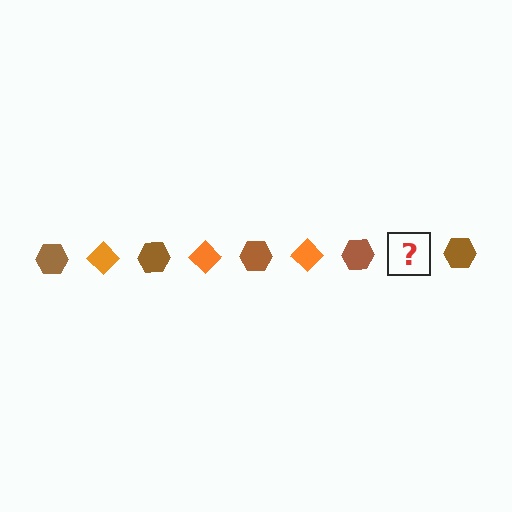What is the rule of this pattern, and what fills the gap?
The rule is that the pattern alternates between brown hexagon and orange diamond. The gap should be filled with an orange diamond.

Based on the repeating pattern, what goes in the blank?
The blank should be an orange diamond.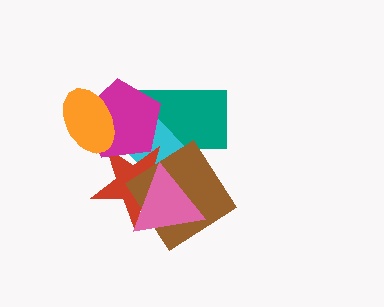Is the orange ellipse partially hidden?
No, no other shape covers it.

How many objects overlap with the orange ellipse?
1 object overlaps with the orange ellipse.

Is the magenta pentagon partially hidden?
Yes, it is partially covered by another shape.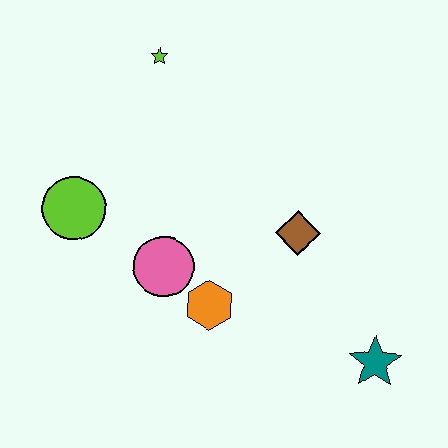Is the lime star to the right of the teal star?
No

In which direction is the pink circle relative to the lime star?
The pink circle is below the lime star.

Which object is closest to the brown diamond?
The orange hexagon is closest to the brown diamond.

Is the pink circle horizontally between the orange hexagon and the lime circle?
Yes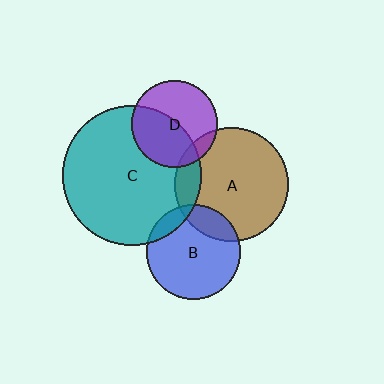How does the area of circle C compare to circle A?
Approximately 1.5 times.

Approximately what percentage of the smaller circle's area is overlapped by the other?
Approximately 10%.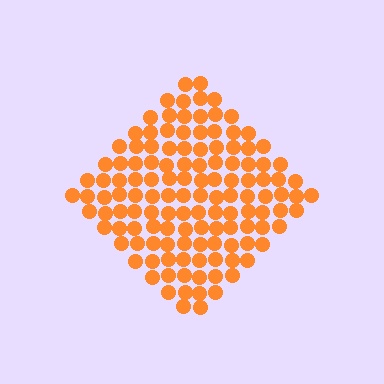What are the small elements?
The small elements are circles.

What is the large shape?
The large shape is a diamond.